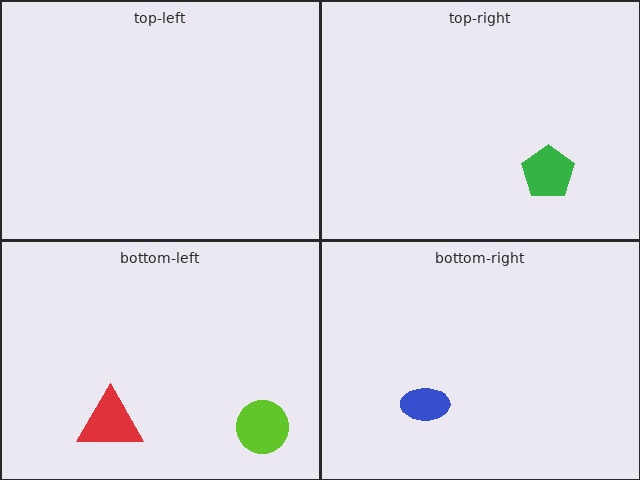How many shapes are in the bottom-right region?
1.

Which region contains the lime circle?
The bottom-left region.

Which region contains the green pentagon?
The top-right region.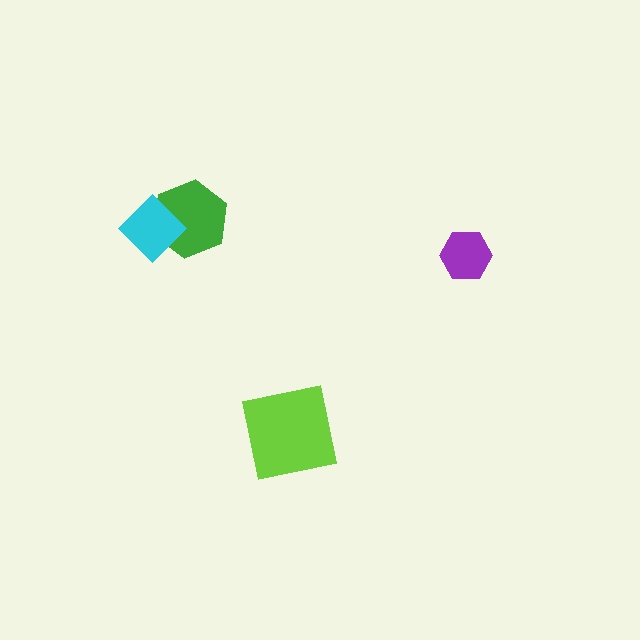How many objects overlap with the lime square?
0 objects overlap with the lime square.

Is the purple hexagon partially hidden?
No, no other shape covers it.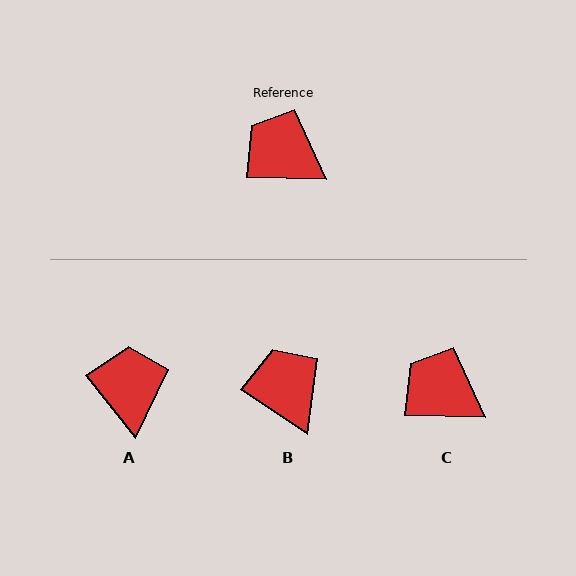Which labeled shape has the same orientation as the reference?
C.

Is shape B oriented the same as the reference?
No, it is off by about 32 degrees.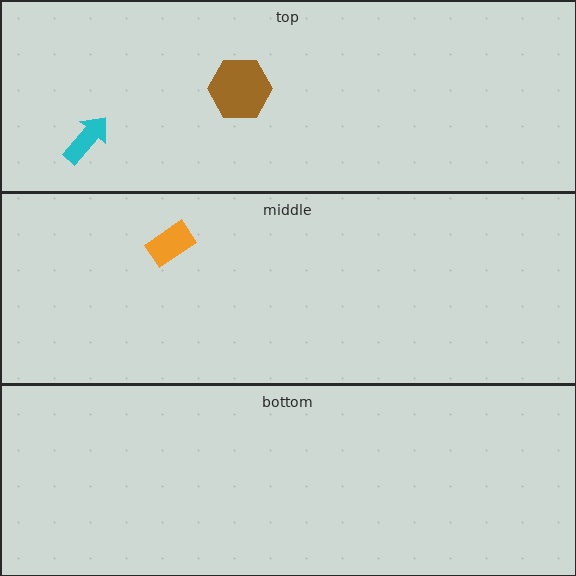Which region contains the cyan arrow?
The top region.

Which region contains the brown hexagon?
The top region.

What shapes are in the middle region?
The orange rectangle.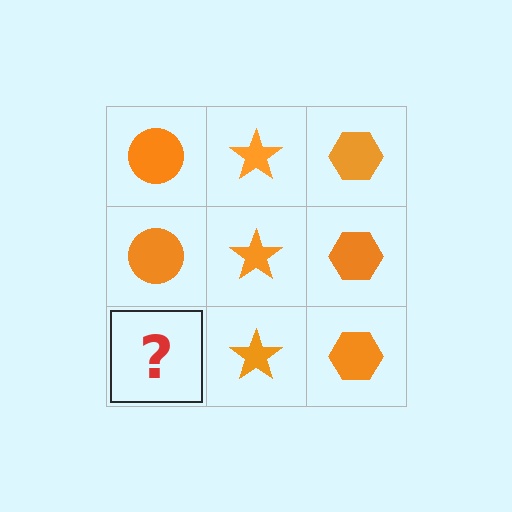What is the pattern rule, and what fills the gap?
The rule is that each column has a consistent shape. The gap should be filled with an orange circle.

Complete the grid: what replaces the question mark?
The question mark should be replaced with an orange circle.